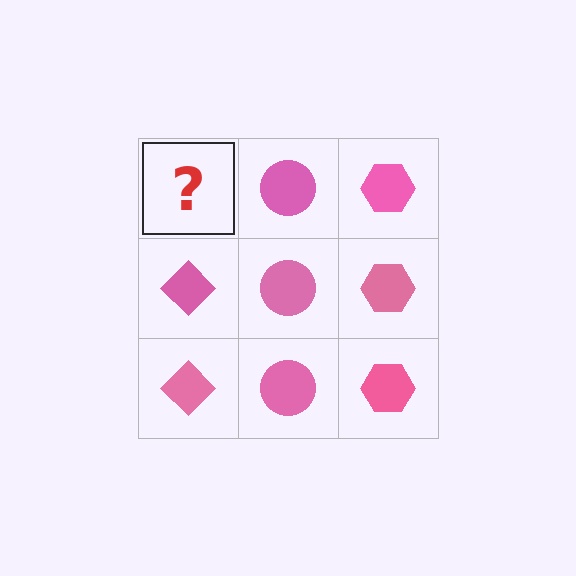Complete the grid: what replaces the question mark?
The question mark should be replaced with a pink diamond.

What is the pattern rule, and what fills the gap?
The rule is that each column has a consistent shape. The gap should be filled with a pink diamond.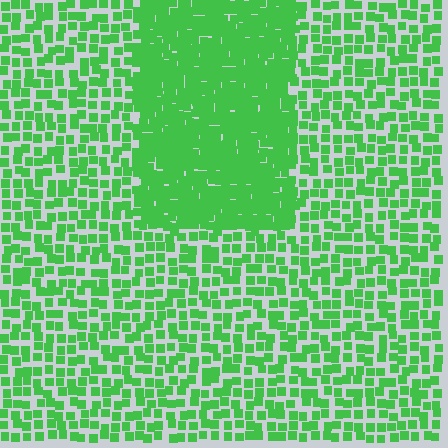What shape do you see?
I see a rectangle.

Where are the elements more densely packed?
The elements are more densely packed inside the rectangle boundary.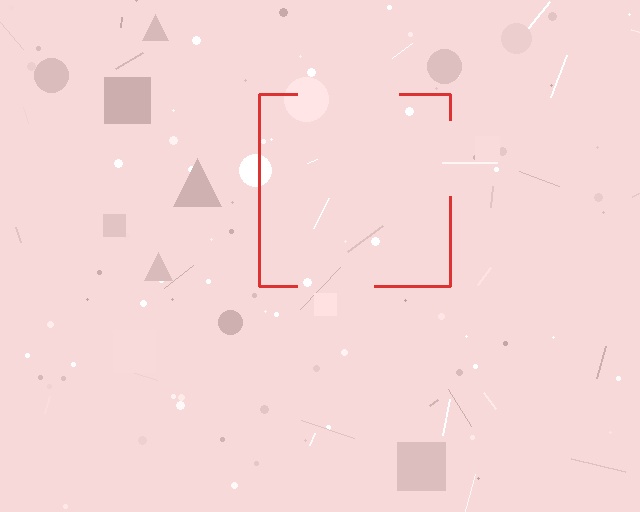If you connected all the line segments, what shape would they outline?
They would outline a square.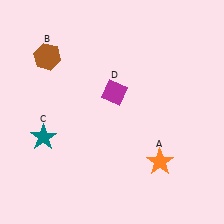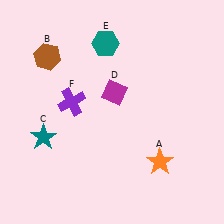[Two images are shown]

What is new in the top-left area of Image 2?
A teal hexagon (E) was added in the top-left area of Image 2.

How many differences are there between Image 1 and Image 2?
There are 2 differences between the two images.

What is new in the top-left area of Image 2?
A purple cross (F) was added in the top-left area of Image 2.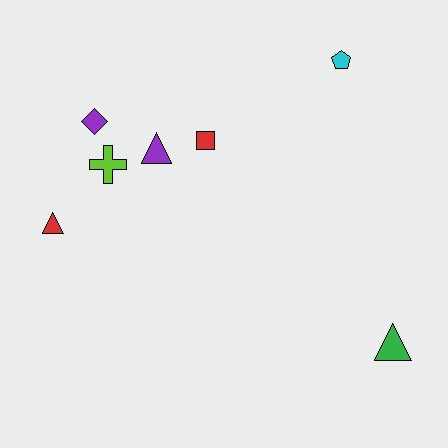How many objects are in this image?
There are 7 objects.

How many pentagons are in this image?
There is 1 pentagon.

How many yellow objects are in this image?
There are no yellow objects.